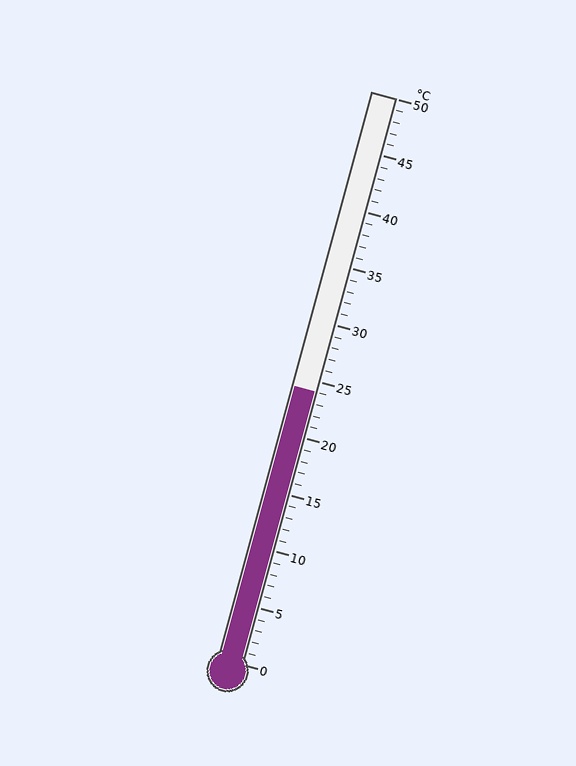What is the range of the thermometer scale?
The thermometer scale ranges from 0°C to 50°C.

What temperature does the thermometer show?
The thermometer shows approximately 24°C.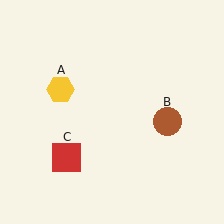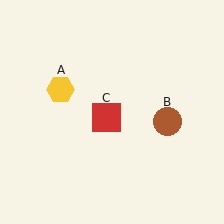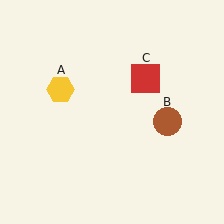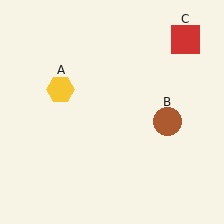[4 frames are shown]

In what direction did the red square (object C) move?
The red square (object C) moved up and to the right.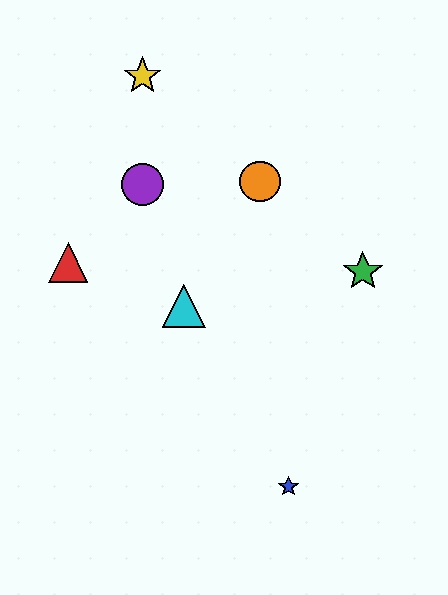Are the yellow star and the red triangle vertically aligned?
No, the yellow star is at x≈143 and the red triangle is at x≈68.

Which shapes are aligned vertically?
The yellow star, the purple circle are aligned vertically.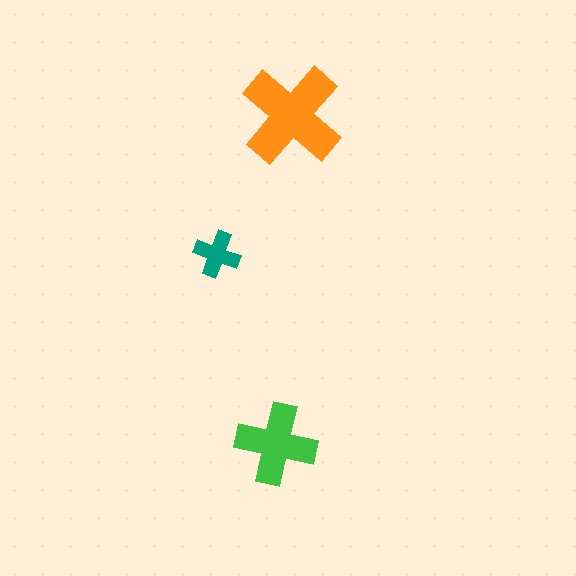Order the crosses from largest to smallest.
the orange one, the green one, the teal one.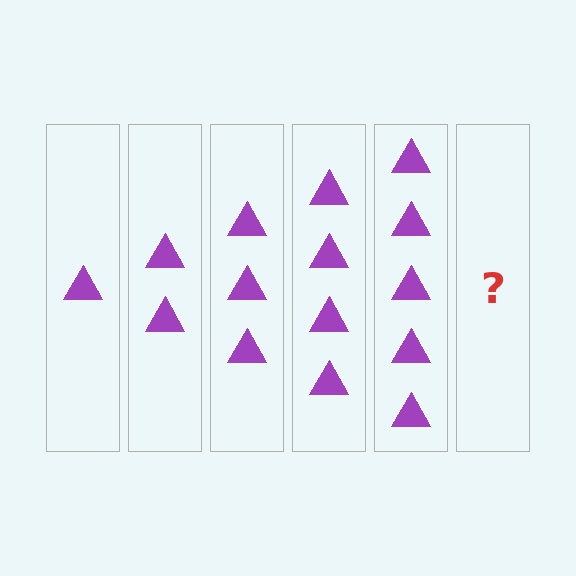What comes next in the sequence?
The next element should be 6 triangles.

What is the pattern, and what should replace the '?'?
The pattern is that each step adds one more triangle. The '?' should be 6 triangles.